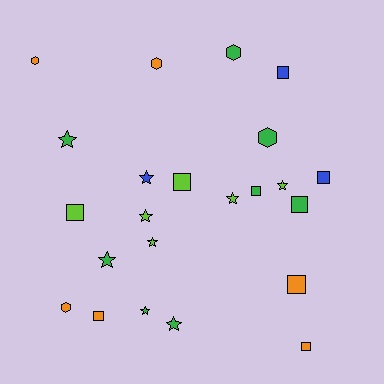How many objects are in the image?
There are 23 objects.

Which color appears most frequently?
Green, with 8 objects.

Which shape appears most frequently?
Square, with 9 objects.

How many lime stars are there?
There are 4 lime stars.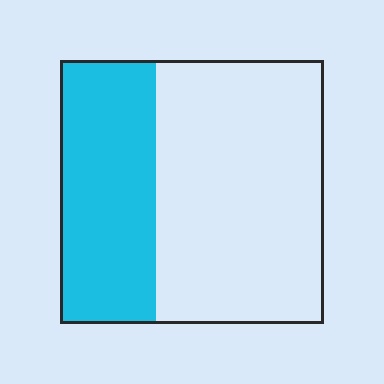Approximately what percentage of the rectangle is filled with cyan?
Approximately 35%.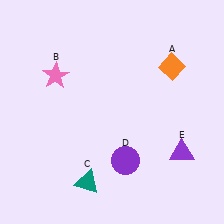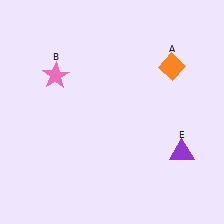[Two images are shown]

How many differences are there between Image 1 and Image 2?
There are 2 differences between the two images.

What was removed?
The teal triangle (C), the purple circle (D) were removed in Image 2.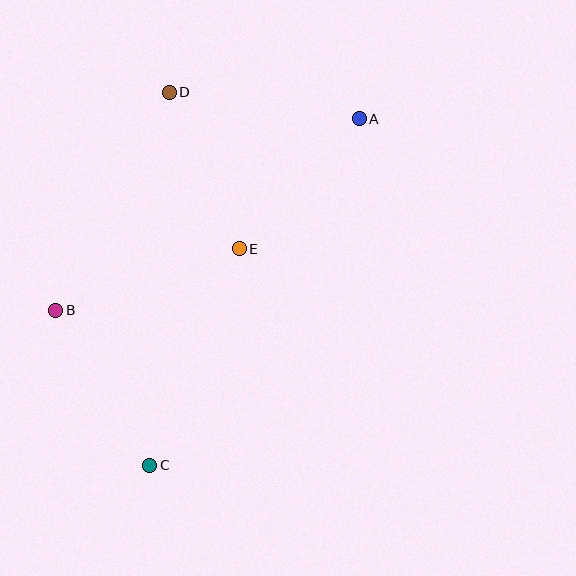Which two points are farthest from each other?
Points A and C are farthest from each other.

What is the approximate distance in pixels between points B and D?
The distance between B and D is approximately 246 pixels.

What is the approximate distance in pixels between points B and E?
The distance between B and E is approximately 194 pixels.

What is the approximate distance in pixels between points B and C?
The distance between B and C is approximately 182 pixels.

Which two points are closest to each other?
Points D and E are closest to each other.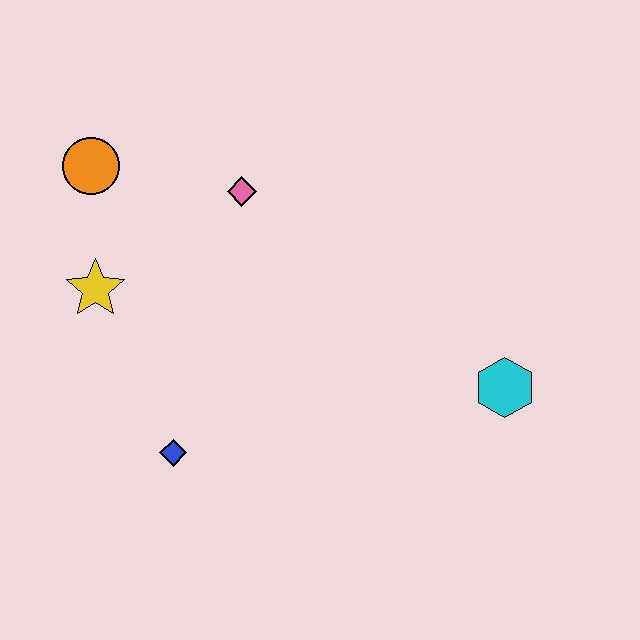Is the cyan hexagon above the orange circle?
No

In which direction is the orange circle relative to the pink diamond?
The orange circle is to the left of the pink diamond.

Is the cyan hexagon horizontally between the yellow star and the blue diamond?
No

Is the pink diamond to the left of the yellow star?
No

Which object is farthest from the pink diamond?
The cyan hexagon is farthest from the pink diamond.